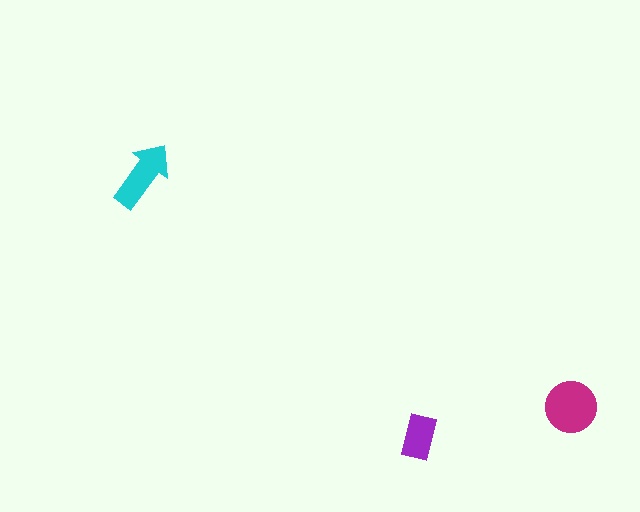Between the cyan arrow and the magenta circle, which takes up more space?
The magenta circle.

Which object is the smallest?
The purple rectangle.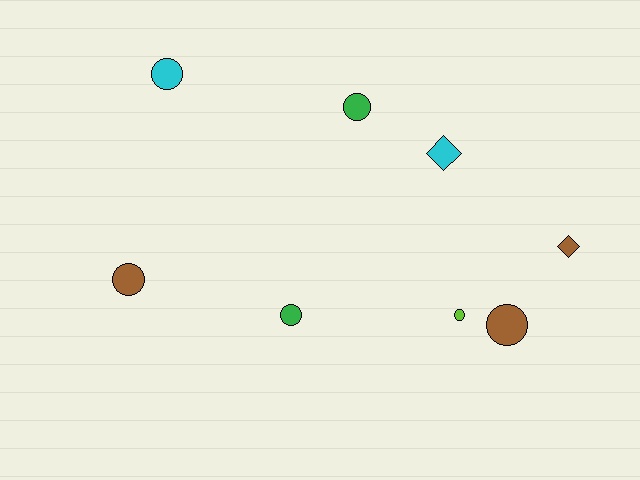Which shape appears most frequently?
Circle, with 6 objects.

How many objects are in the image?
There are 8 objects.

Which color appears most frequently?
Brown, with 3 objects.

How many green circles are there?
There are 2 green circles.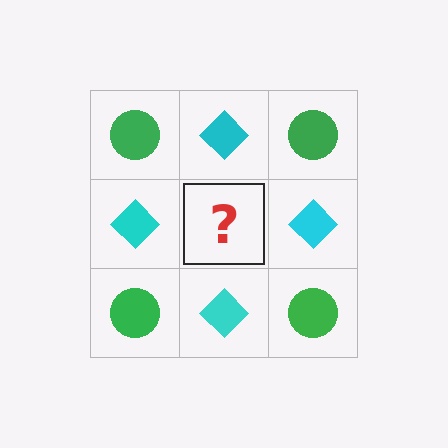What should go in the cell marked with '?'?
The missing cell should contain a green circle.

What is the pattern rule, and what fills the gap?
The rule is that it alternates green circle and cyan diamond in a checkerboard pattern. The gap should be filled with a green circle.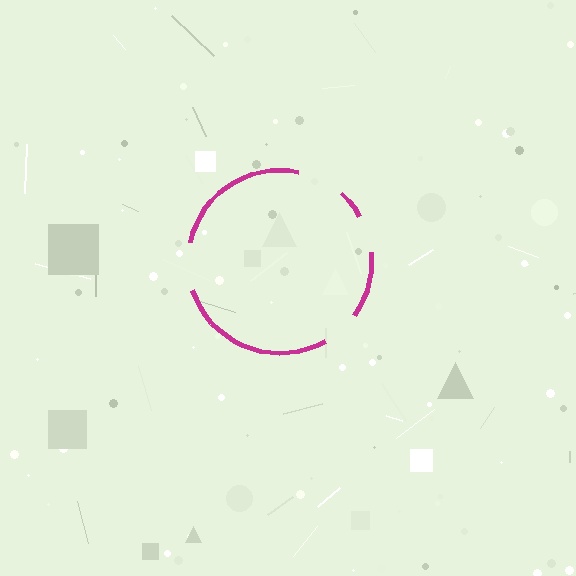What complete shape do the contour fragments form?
The contour fragments form a circle.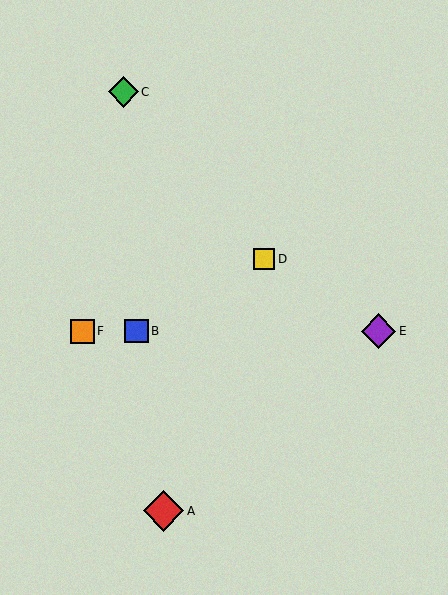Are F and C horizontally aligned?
No, F is at y≈331 and C is at y≈92.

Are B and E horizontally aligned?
Yes, both are at y≈331.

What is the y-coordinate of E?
Object E is at y≈331.